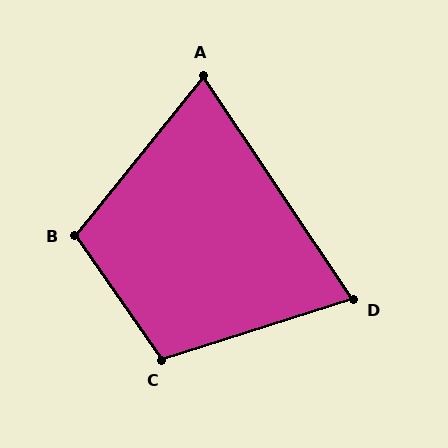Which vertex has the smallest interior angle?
A, at approximately 73 degrees.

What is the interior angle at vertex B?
Approximately 106 degrees (obtuse).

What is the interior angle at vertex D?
Approximately 74 degrees (acute).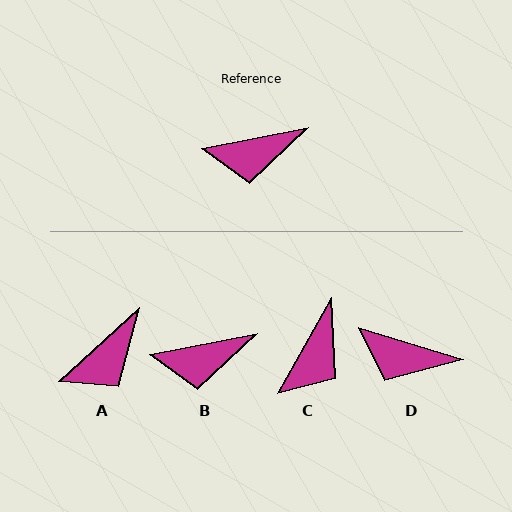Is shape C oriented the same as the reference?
No, it is off by about 50 degrees.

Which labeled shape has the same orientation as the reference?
B.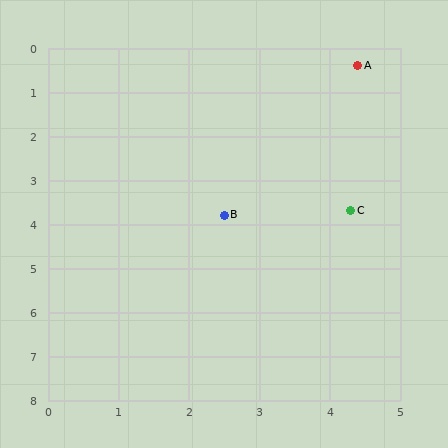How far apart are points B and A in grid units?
Points B and A are about 3.9 grid units apart.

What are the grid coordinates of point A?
Point A is at approximately (4.4, 0.4).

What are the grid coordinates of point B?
Point B is at approximately (2.5, 3.8).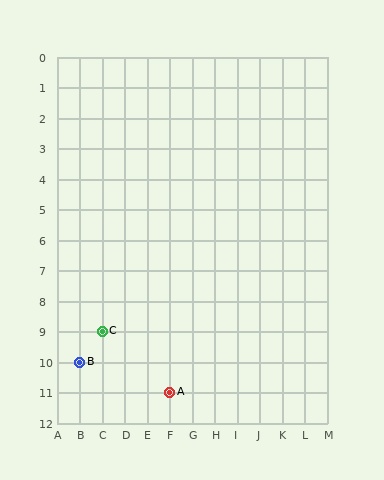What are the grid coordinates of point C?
Point C is at grid coordinates (C, 9).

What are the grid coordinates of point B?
Point B is at grid coordinates (B, 10).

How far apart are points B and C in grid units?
Points B and C are 1 column and 1 row apart (about 1.4 grid units diagonally).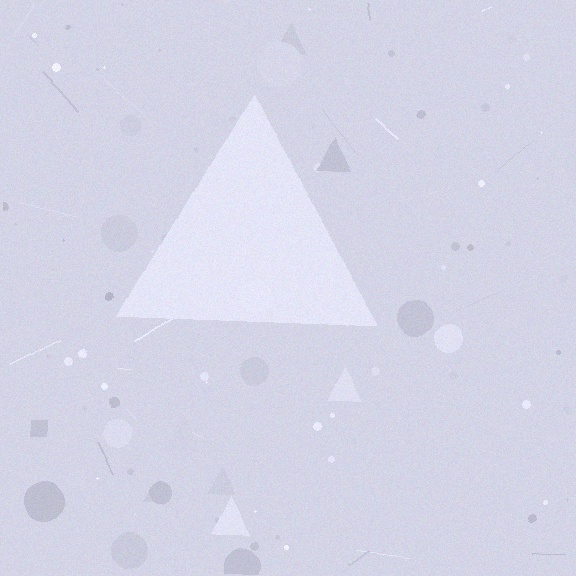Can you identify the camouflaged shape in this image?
The camouflaged shape is a triangle.